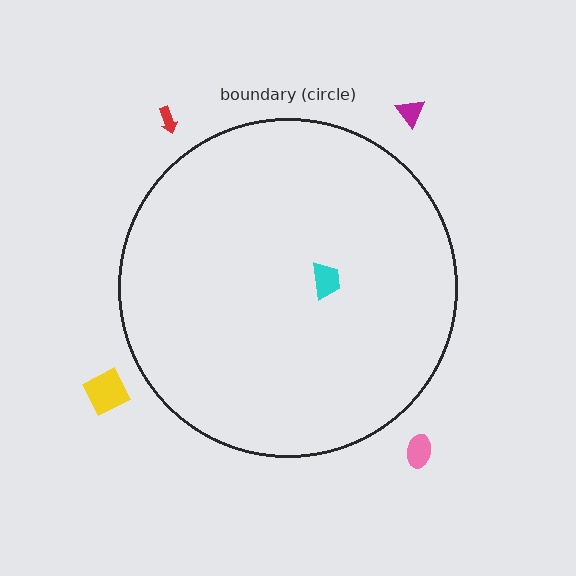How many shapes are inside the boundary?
1 inside, 4 outside.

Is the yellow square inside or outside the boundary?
Outside.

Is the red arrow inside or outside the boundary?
Outside.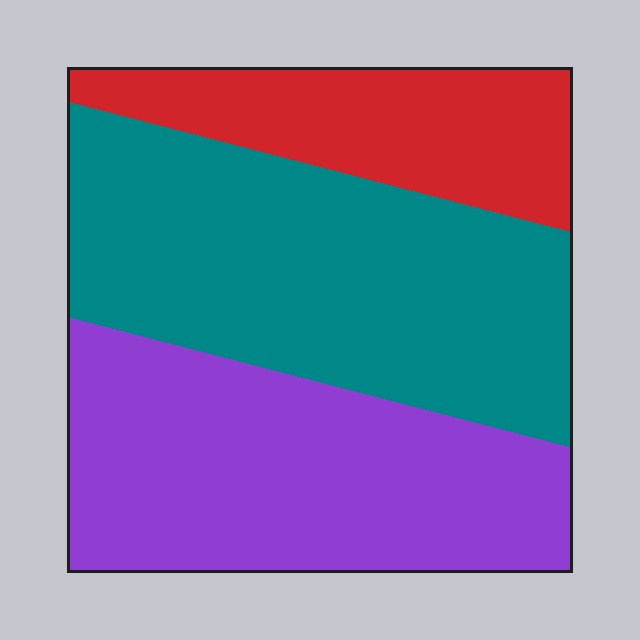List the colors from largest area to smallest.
From largest to smallest: teal, purple, red.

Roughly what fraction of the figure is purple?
Purple covers around 40% of the figure.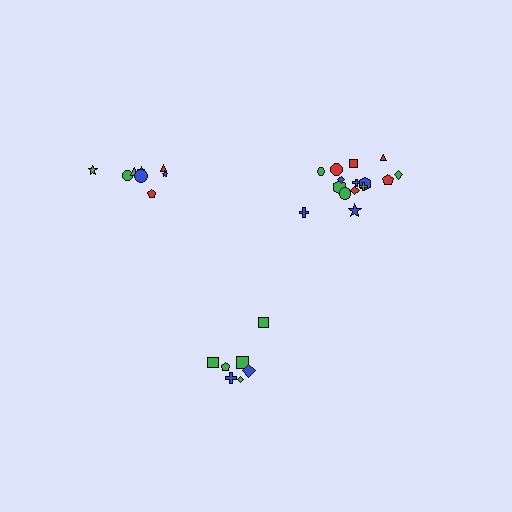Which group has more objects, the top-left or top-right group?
The top-right group.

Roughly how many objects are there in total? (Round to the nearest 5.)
Roughly 30 objects in total.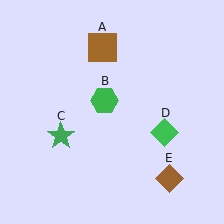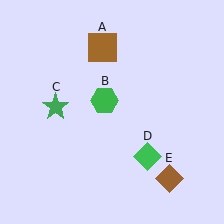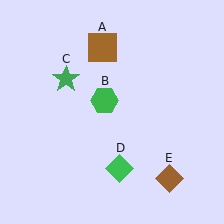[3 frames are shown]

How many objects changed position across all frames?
2 objects changed position: green star (object C), green diamond (object D).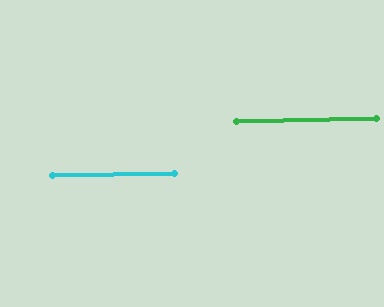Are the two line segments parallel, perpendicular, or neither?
Parallel — their directions differ by only 0.5°.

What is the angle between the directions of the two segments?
Approximately 1 degree.